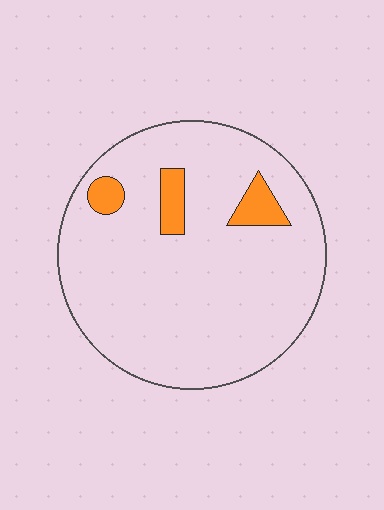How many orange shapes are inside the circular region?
3.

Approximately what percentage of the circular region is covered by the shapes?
Approximately 10%.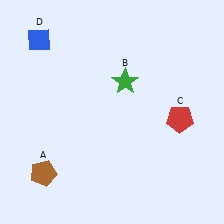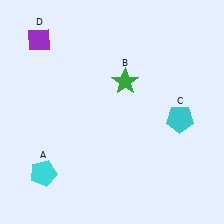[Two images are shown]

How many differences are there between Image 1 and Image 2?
There are 3 differences between the two images.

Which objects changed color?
A changed from brown to cyan. C changed from red to cyan. D changed from blue to purple.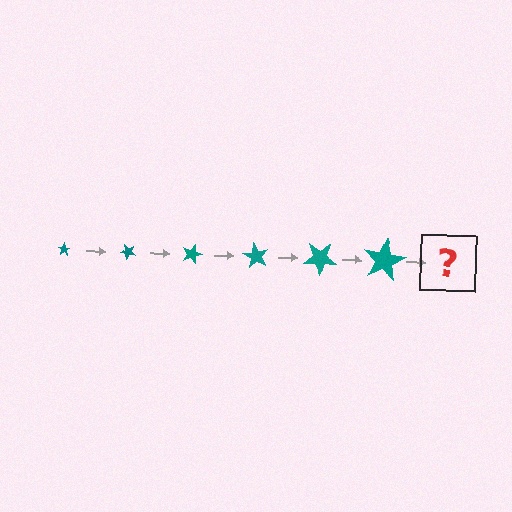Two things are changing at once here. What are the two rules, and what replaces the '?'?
The two rules are that the star grows larger each step and it rotates 45 degrees each step. The '?' should be a star, larger than the previous one and rotated 270 degrees from the start.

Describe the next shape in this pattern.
It should be a star, larger than the previous one and rotated 270 degrees from the start.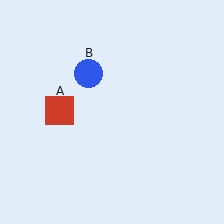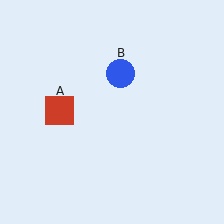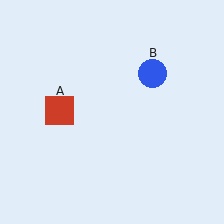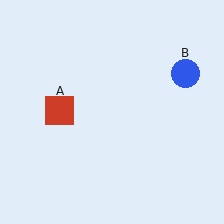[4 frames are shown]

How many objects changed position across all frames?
1 object changed position: blue circle (object B).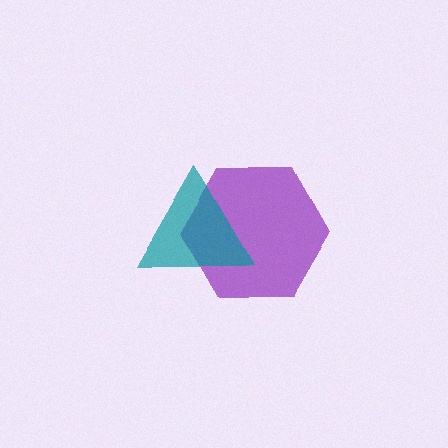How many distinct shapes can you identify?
There are 2 distinct shapes: a purple hexagon, a teal triangle.